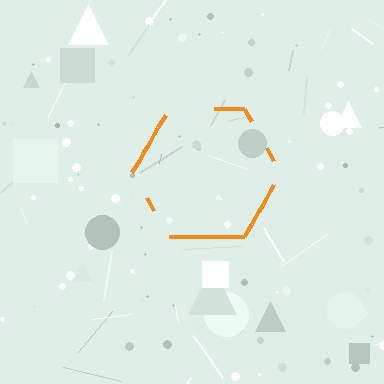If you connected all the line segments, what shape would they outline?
They would outline a hexagon.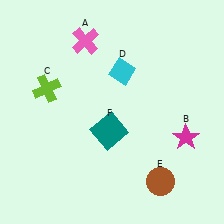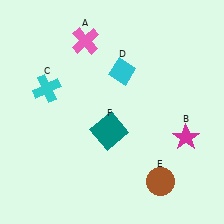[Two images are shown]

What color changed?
The cross (C) changed from lime in Image 1 to cyan in Image 2.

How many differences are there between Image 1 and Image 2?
There is 1 difference between the two images.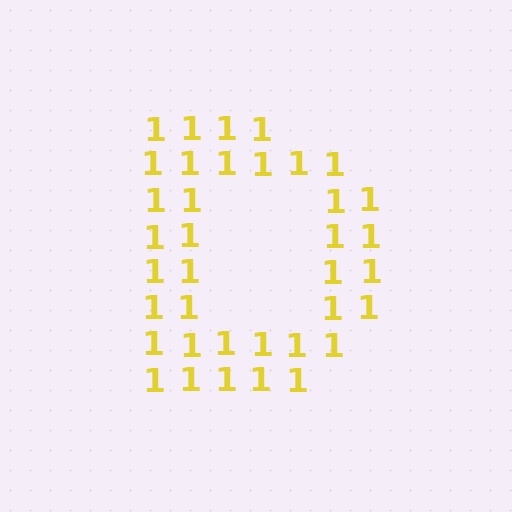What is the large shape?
The large shape is the letter D.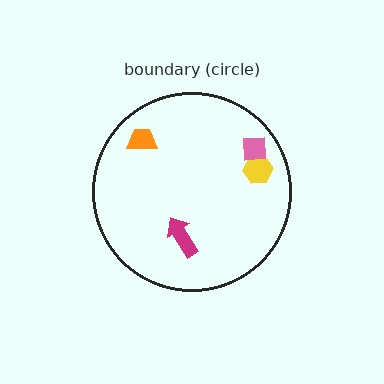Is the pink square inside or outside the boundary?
Inside.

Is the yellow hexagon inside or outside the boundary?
Inside.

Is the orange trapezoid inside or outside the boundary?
Inside.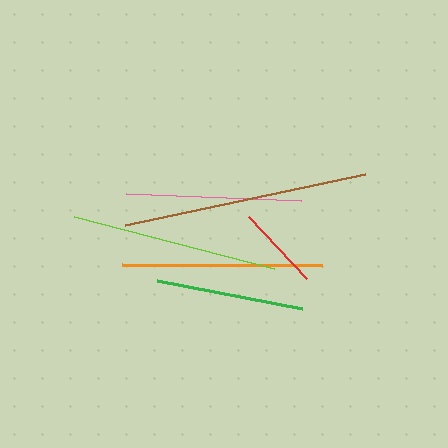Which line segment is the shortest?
The red line is the shortest at approximately 86 pixels.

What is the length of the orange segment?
The orange segment is approximately 201 pixels long.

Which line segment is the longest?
The brown line is the longest at approximately 245 pixels.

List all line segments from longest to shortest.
From longest to shortest: brown, lime, orange, pink, green, red.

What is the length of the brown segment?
The brown segment is approximately 245 pixels long.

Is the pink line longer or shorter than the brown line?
The brown line is longer than the pink line.